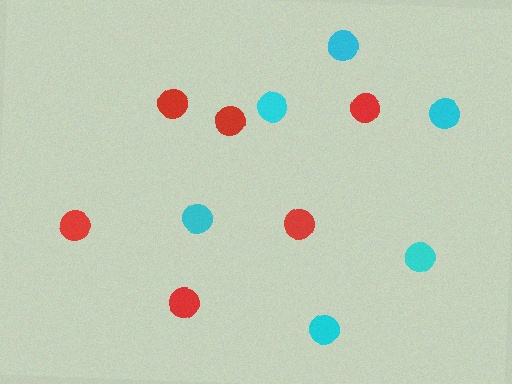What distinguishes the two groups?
There are 2 groups: one group of cyan circles (6) and one group of red circles (6).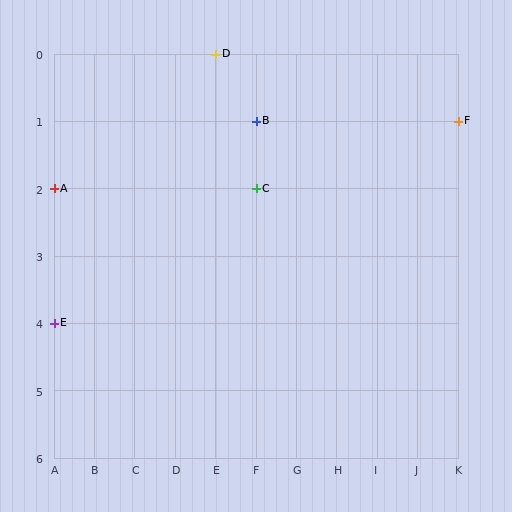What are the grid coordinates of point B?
Point B is at grid coordinates (F, 1).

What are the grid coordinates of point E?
Point E is at grid coordinates (A, 4).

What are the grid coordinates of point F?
Point F is at grid coordinates (K, 1).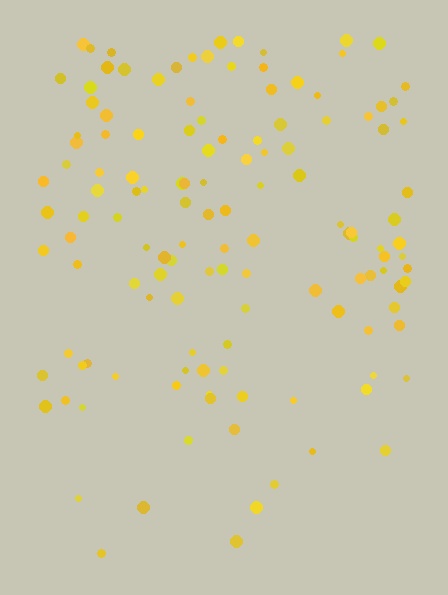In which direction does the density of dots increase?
From bottom to top, with the top side densest.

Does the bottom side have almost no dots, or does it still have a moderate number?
Still a moderate number, just noticeably fewer than the top.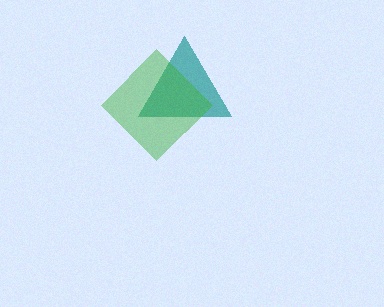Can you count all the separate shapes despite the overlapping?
Yes, there are 2 separate shapes.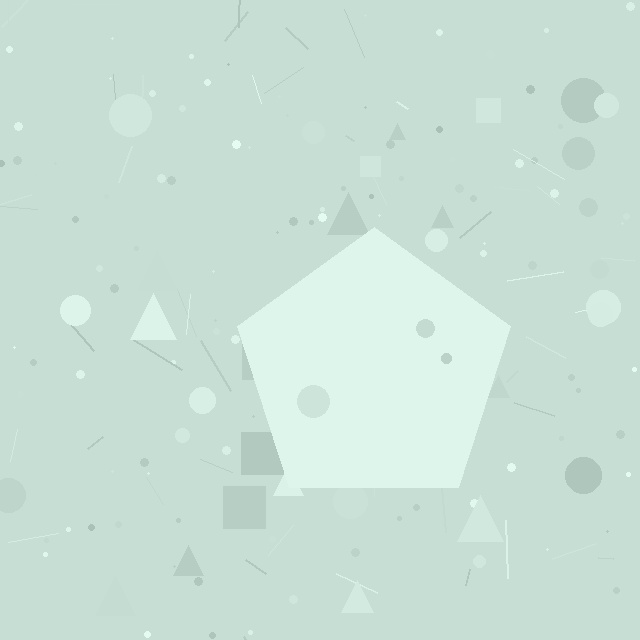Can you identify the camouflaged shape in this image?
The camouflaged shape is a pentagon.